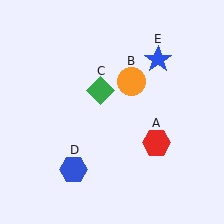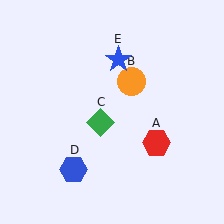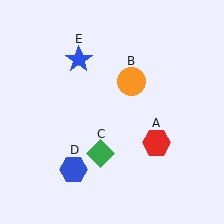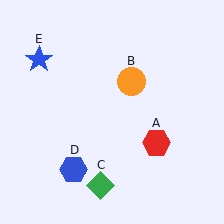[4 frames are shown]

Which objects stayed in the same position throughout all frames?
Red hexagon (object A) and orange circle (object B) and blue hexagon (object D) remained stationary.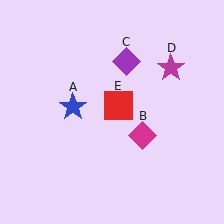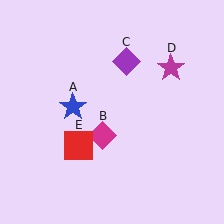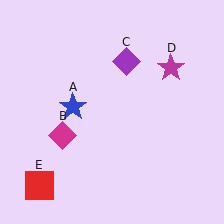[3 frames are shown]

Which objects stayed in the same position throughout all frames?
Blue star (object A) and purple diamond (object C) and magenta star (object D) remained stationary.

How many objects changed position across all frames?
2 objects changed position: magenta diamond (object B), red square (object E).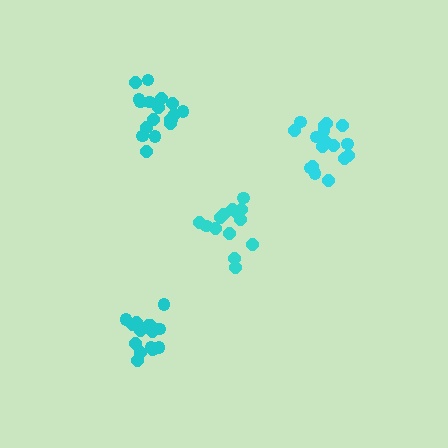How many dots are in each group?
Group 1: 18 dots, Group 2: 19 dots, Group 3: 14 dots, Group 4: 17 dots (68 total).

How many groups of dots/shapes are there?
There are 4 groups.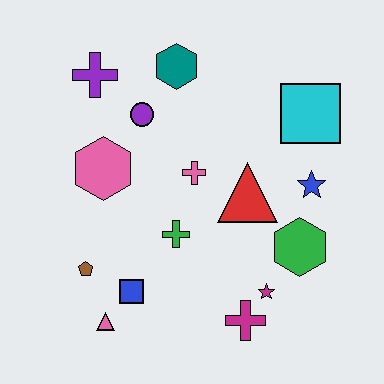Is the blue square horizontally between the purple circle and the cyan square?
No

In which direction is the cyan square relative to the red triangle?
The cyan square is above the red triangle.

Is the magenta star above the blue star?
No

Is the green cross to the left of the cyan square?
Yes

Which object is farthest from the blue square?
The cyan square is farthest from the blue square.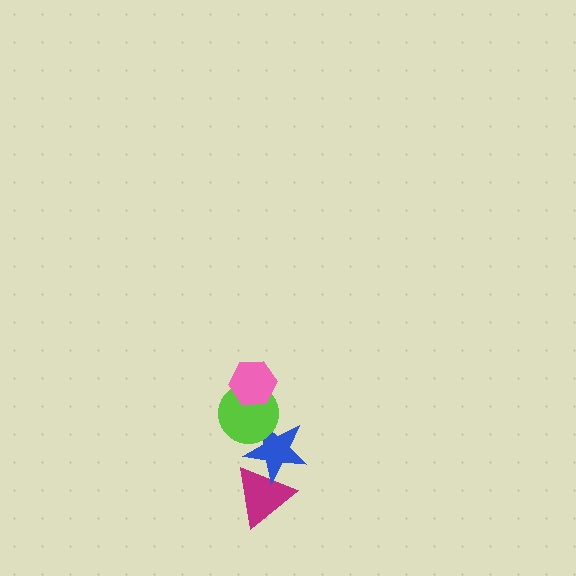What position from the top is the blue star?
The blue star is 3rd from the top.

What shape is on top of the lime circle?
The pink hexagon is on top of the lime circle.